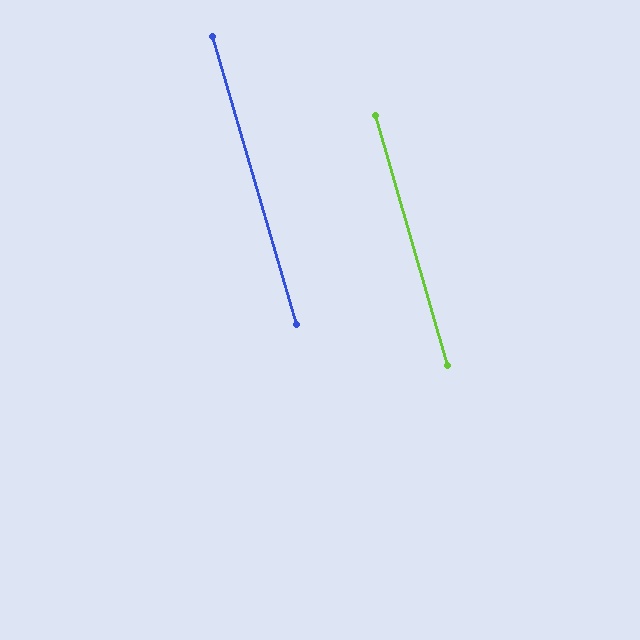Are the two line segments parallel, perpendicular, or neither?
Parallel — their directions differ by only 0.1°.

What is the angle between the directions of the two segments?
Approximately 0 degrees.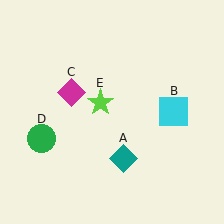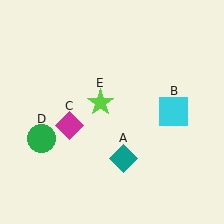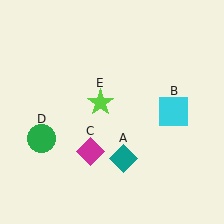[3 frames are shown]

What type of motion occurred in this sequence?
The magenta diamond (object C) rotated counterclockwise around the center of the scene.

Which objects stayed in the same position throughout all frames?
Teal diamond (object A) and cyan square (object B) and green circle (object D) and lime star (object E) remained stationary.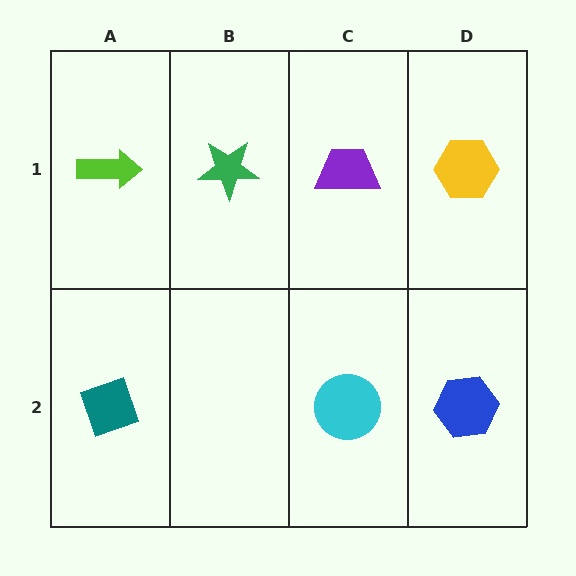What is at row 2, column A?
A teal diamond.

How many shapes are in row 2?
3 shapes.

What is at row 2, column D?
A blue hexagon.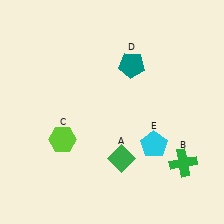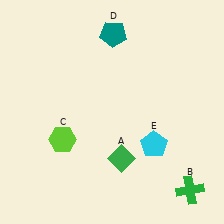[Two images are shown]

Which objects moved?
The objects that moved are: the green cross (B), the teal pentagon (D).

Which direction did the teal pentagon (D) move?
The teal pentagon (D) moved up.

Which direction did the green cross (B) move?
The green cross (B) moved down.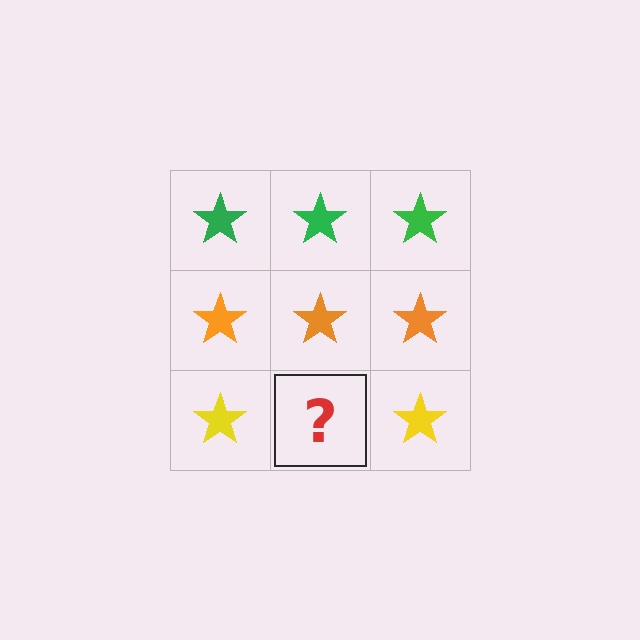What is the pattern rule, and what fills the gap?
The rule is that each row has a consistent color. The gap should be filled with a yellow star.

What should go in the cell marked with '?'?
The missing cell should contain a yellow star.